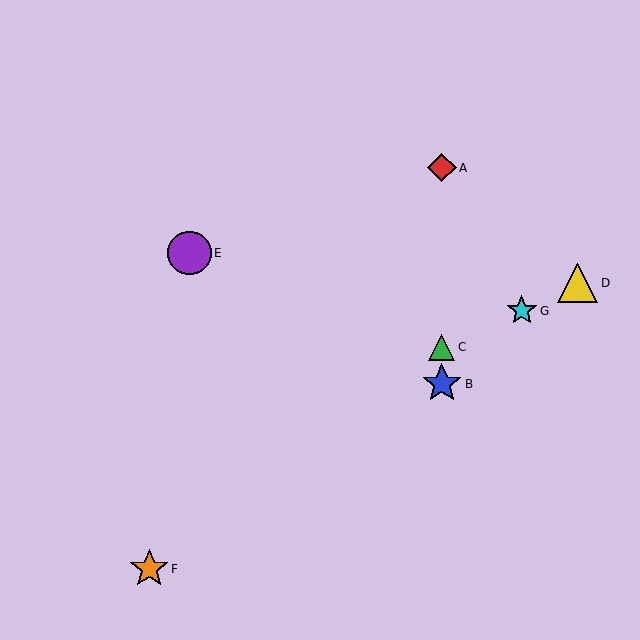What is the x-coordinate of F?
Object F is at x≈149.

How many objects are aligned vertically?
3 objects (A, B, C) are aligned vertically.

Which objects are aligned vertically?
Objects A, B, C are aligned vertically.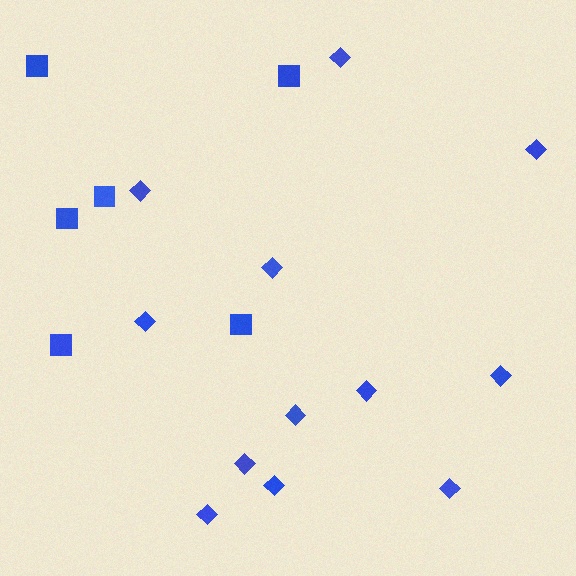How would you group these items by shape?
There are 2 groups: one group of diamonds (12) and one group of squares (6).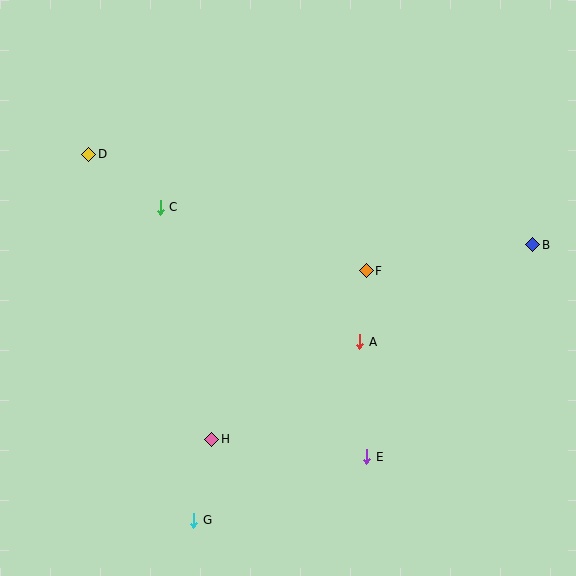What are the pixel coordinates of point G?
Point G is at (194, 520).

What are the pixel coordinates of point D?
Point D is at (89, 154).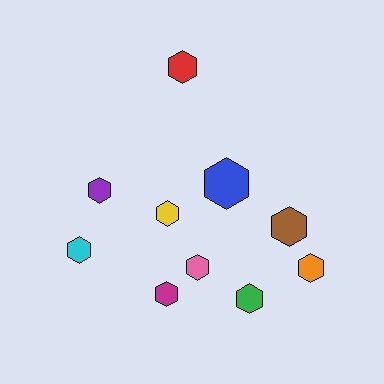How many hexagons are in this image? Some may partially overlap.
There are 10 hexagons.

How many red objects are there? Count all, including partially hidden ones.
There is 1 red object.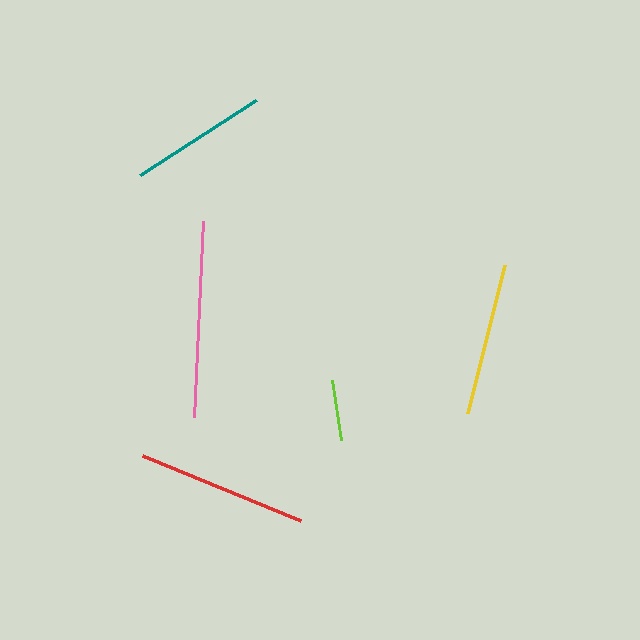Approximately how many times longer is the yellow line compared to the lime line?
The yellow line is approximately 2.5 times the length of the lime line.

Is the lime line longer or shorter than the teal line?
The teal line is longer than the lime line.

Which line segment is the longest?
The pink line is the longest at approximately 196 pixels.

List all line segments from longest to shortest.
From longest to shortest: pink, red, yellow, teal, lime.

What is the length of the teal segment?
The teal segment is approximately 138 pixels long.